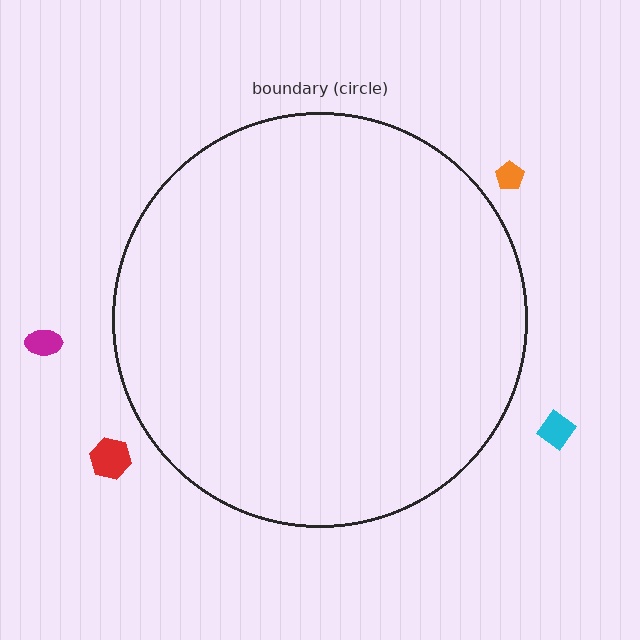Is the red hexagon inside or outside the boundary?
Outside.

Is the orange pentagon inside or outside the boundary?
Outside.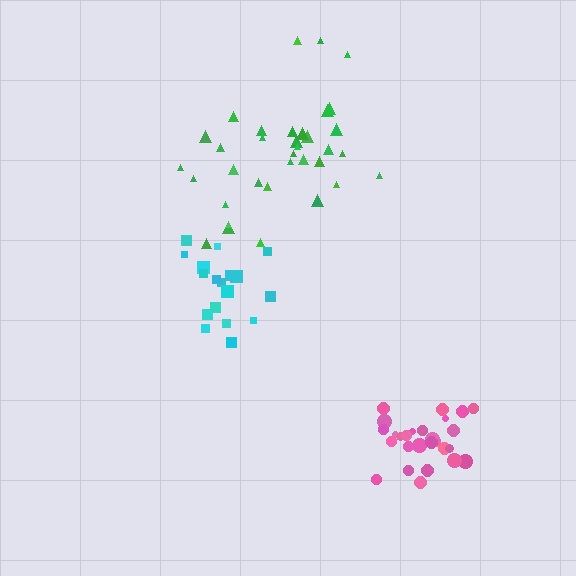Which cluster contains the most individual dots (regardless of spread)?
Green (35).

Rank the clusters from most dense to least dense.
pink, cyan, green.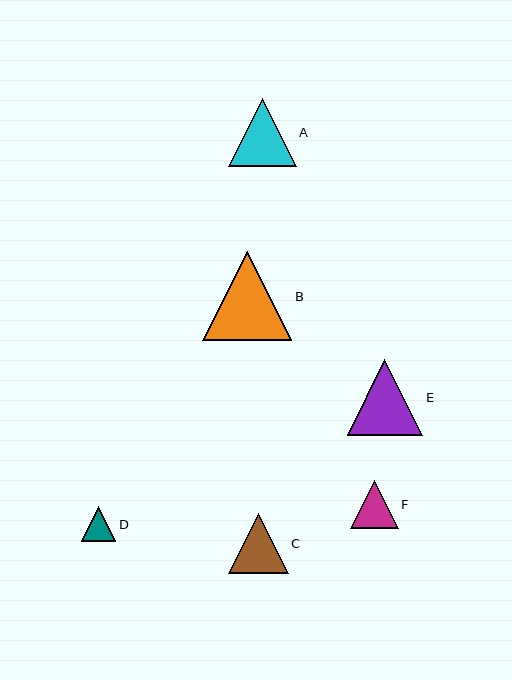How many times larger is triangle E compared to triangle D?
Triangle E is approximately 2.2 times the size of triangle D.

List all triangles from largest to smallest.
From largest to smallest: B, E, A, C, F, D.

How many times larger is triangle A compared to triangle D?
Triangle A is approximately 2.0 times the size of triangle D.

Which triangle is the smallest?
Triangle D is the smallest with a size of approximately 35 pixels.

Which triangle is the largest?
Triangle B is the largest with a size of approximately 89 pixels.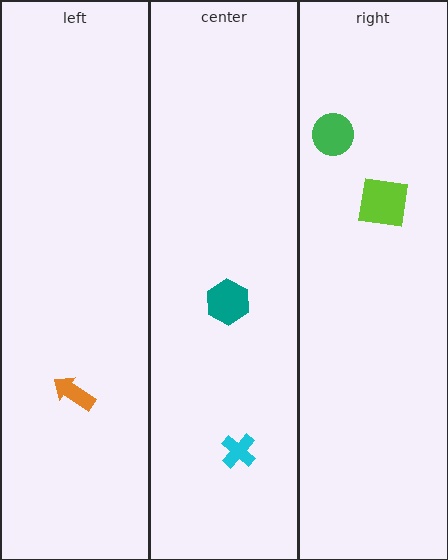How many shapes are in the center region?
2.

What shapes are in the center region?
The teal hexagon, the cyan cross.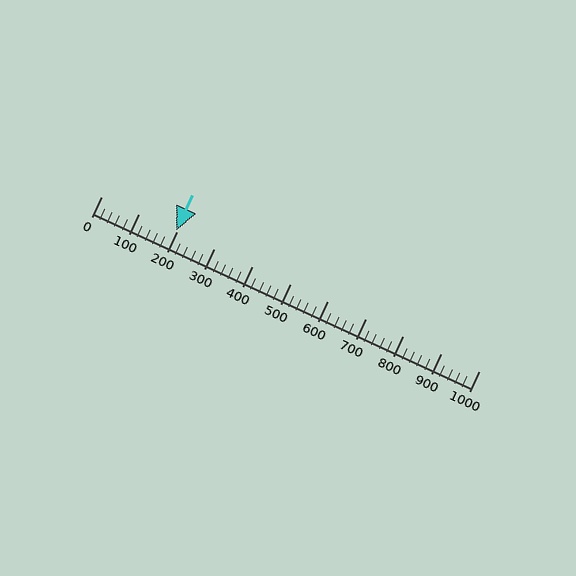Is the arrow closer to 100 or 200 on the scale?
The arrow is closer to 200.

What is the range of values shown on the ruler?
The ruler shows values from 0 to 1000.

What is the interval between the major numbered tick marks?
The major tick marks are spaced 100 units apart.